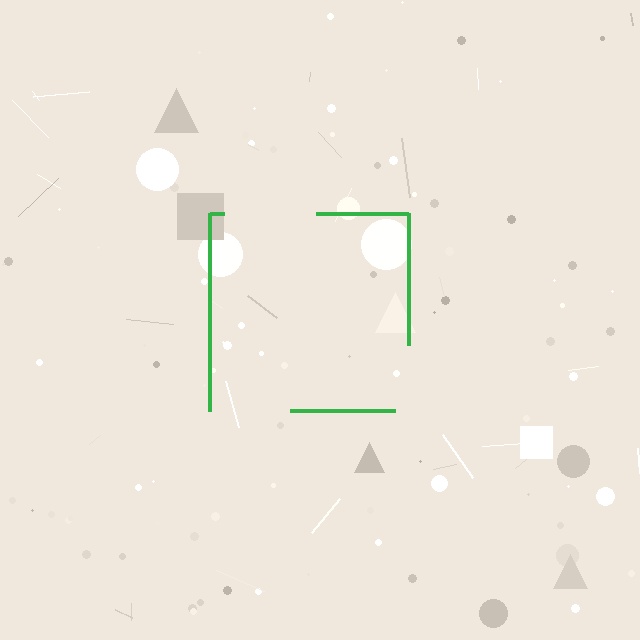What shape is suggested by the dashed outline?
The dashed outline suggests a square.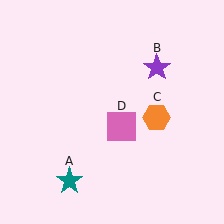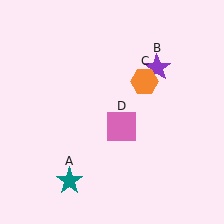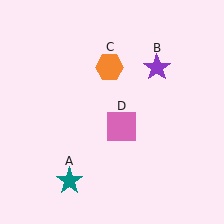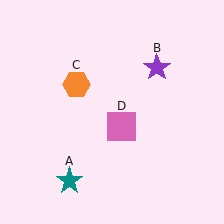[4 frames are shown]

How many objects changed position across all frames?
1 object changed position: orange hexagon (object C).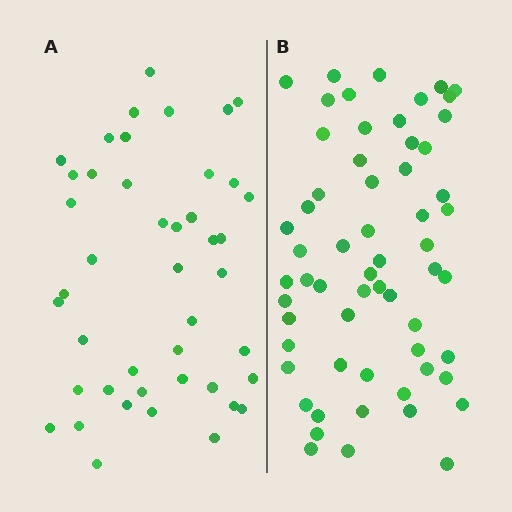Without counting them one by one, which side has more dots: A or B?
Region B (the right region) has more dots.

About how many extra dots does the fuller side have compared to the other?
Region B has approximately 15 more dots than region A.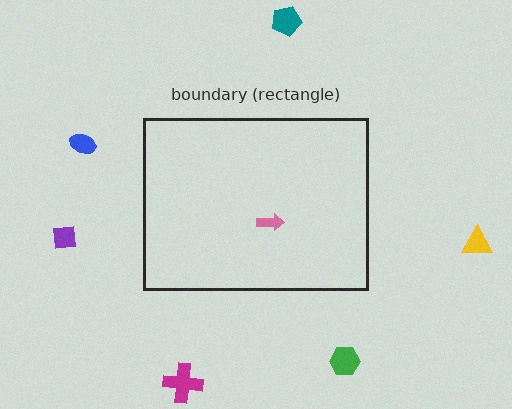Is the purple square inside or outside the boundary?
Outside.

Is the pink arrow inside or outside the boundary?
Inside.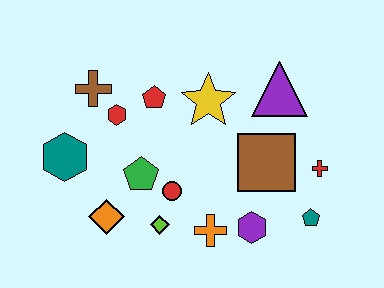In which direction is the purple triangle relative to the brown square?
The purple triangle is above the brown square.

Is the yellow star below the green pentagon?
No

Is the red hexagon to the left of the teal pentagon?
Yes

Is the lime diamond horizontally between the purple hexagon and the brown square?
No